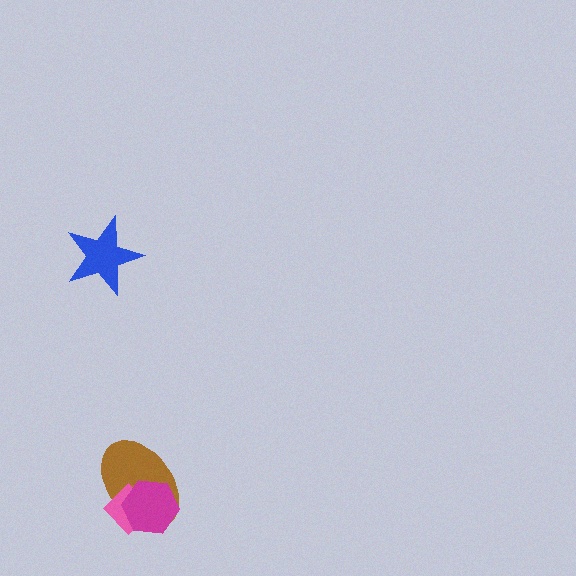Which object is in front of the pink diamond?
The magenta hexagon is in front of the pink diamond.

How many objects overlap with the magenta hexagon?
2 objects overlap with the magenta hexagon.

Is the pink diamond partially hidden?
Yes, it is partially covered by another shape.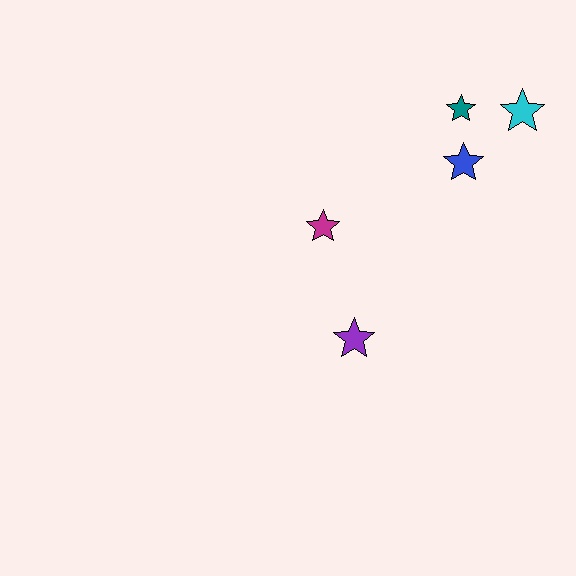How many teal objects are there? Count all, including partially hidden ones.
There is 1 teal object.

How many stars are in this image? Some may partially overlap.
There are 5 stars.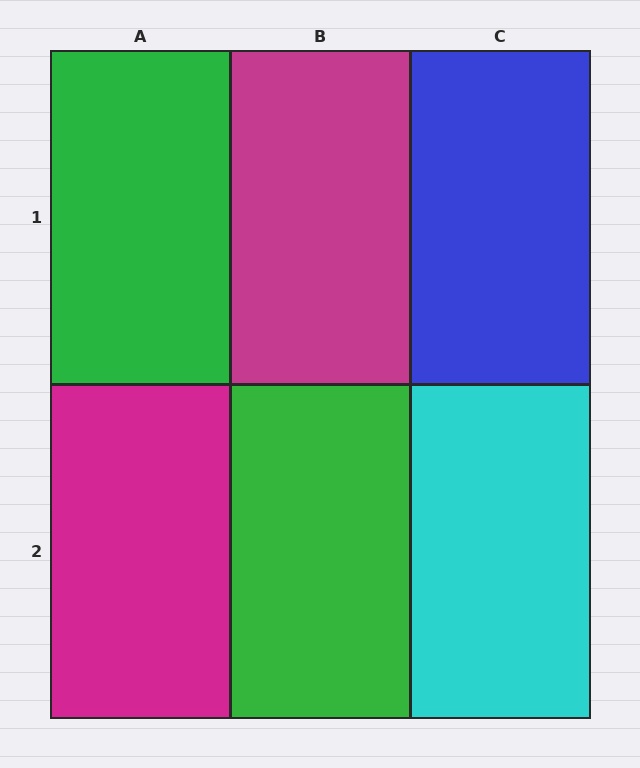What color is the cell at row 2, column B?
Green.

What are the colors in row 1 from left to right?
Green, magenta, blue.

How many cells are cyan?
1 cell is cyan.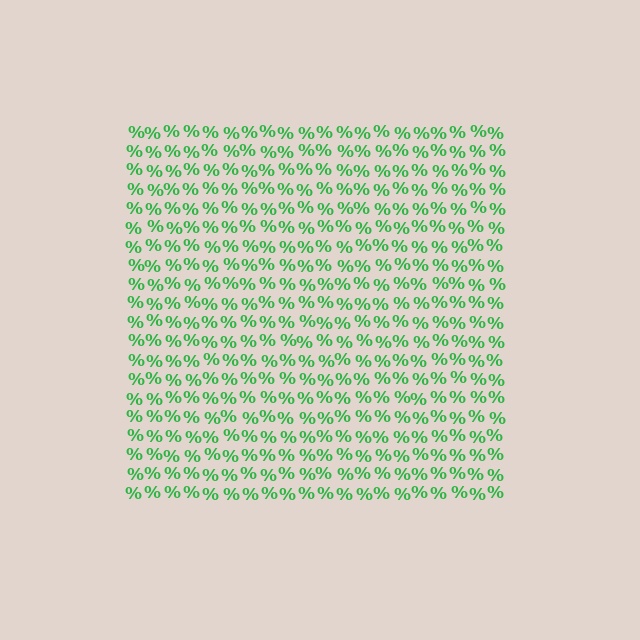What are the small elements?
The small elements are percent signs.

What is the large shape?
The large shape is a square.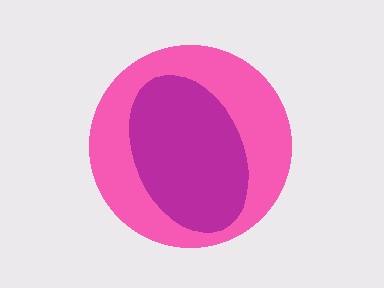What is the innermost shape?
The magenta ellipse.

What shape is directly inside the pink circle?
The magenta ellipse.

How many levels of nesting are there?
2.